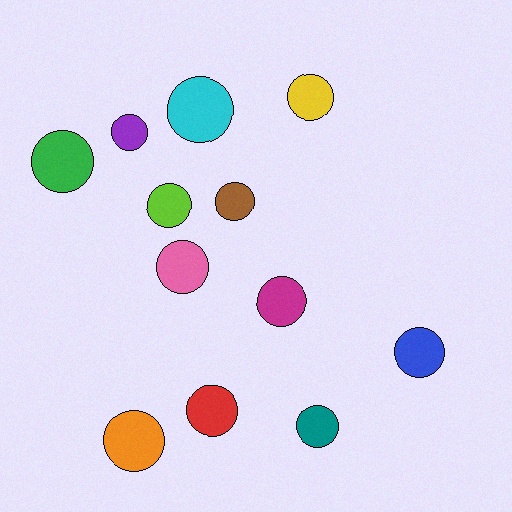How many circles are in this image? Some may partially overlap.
There are 12 circles.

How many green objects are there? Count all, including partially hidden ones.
There is 1 green object.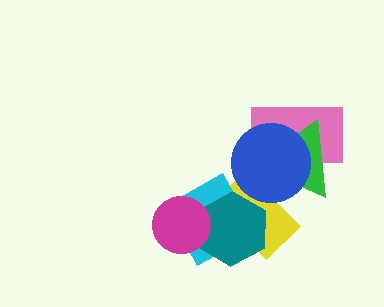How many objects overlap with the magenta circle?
2 objects overlap with the magenta circle.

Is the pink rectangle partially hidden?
Yes, it is partially covered by another shape.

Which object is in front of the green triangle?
The blue circle is in front of the green triangle.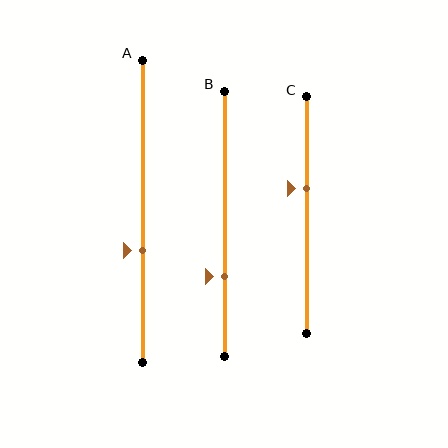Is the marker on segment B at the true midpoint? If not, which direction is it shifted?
No, the marker on segment B is shifted downward by about 20% of the segment length.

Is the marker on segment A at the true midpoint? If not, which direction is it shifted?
No, the marker on segment A is shifted downward by about 13% of the segment length.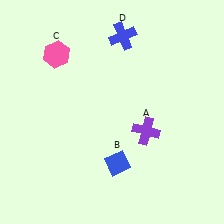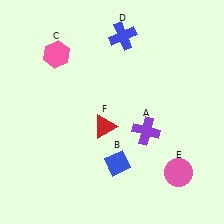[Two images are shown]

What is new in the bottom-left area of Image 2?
A red triangle (F) was added in the bottom-left area of Image 2.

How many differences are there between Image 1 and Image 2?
There are 2 differences between the two images.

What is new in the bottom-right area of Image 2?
A pink circle (E) was added in the bottom-right area of Image 2.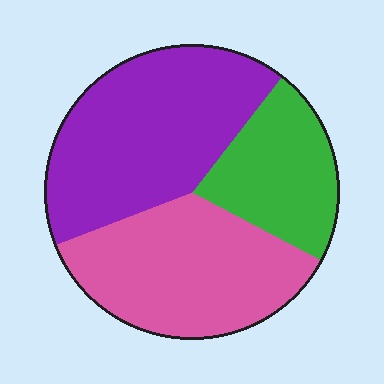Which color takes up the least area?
Green, at roughly 20%.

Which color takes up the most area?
Purple, at roughly 40%.